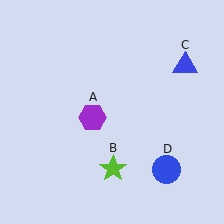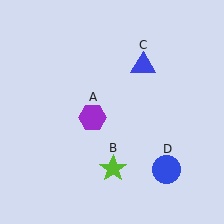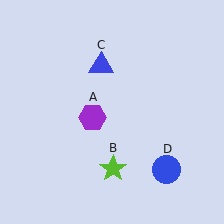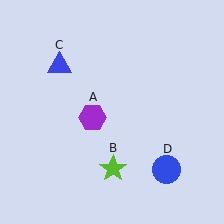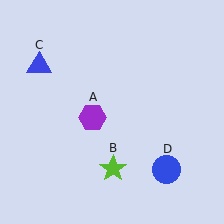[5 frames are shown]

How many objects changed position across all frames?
1 object changed position: blue triangle (object C).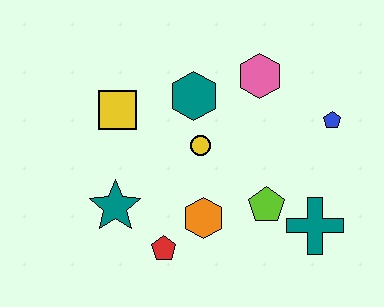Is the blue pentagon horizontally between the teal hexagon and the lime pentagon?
No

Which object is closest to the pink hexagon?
The teal hexagon is closest to the pink hexagon.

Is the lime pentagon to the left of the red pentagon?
No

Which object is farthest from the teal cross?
The yellow square is farthest from the teal cross.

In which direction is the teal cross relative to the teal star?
The teal cross is to the right of the teal star.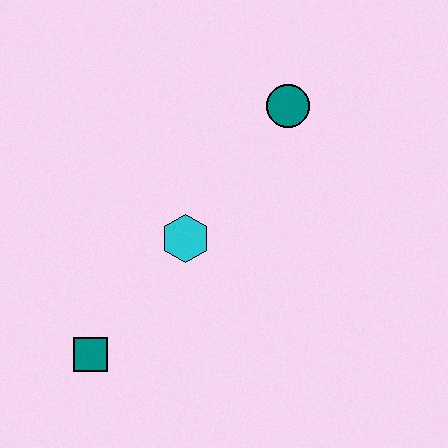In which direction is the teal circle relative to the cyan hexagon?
The teal circle is above the cyan hexagon.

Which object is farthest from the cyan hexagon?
The teal circle is farthest from the cyan hexagon.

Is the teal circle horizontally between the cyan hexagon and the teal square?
No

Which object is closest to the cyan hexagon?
The teal square is closest to the cyan hexagon.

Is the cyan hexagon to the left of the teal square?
No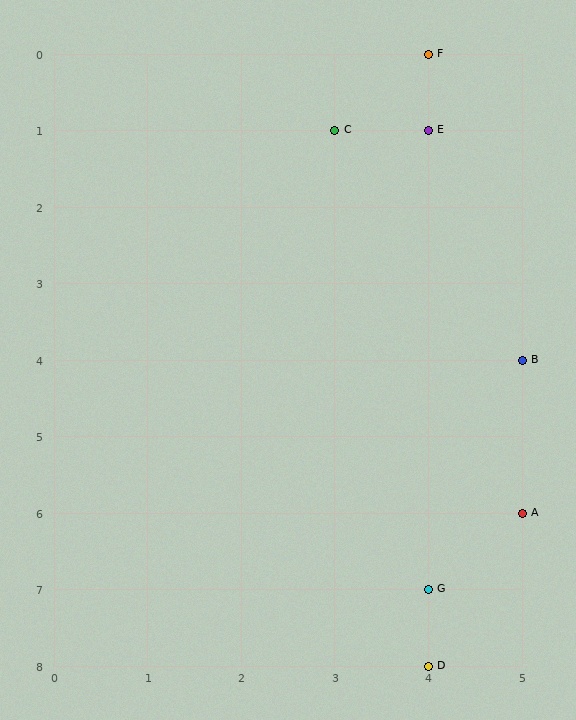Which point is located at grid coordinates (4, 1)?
Point E is at (4, 1).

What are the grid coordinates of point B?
Point B is at grid coordinates (5, 4).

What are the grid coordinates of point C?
Point C is at grid coordinates (3, 1).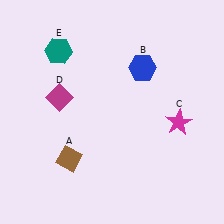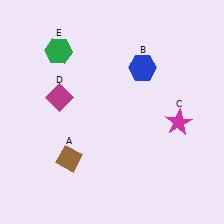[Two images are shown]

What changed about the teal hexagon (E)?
In Image 1, E is teal. In Image 2, it changed to green.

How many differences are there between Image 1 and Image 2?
There is 1 difference between the two images.